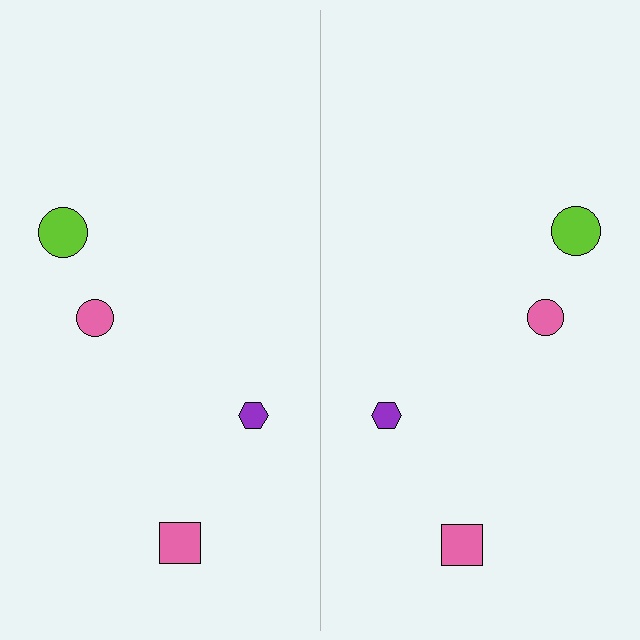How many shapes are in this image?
There are 8 shapes in this image.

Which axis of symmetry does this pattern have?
The pattern has a vertical axis of symmetry running through the center of the image.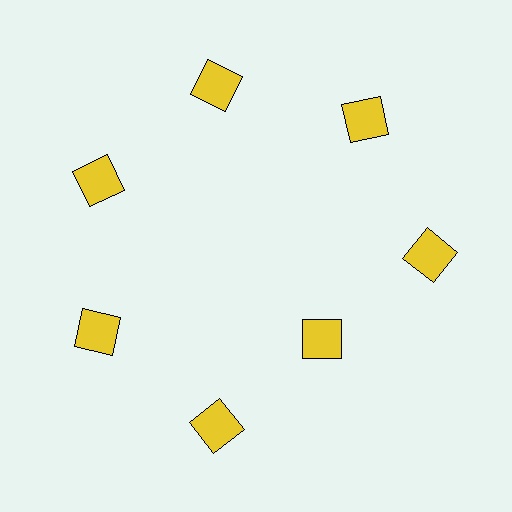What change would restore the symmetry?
The symmetry would be restored by moving it outward, back onto the ring so that all 7 squares sit at equal angles and equal distance from the center.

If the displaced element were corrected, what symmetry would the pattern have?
It would have 7-fold rotational symmetry — the pattern would map onto itself every 51 degrees.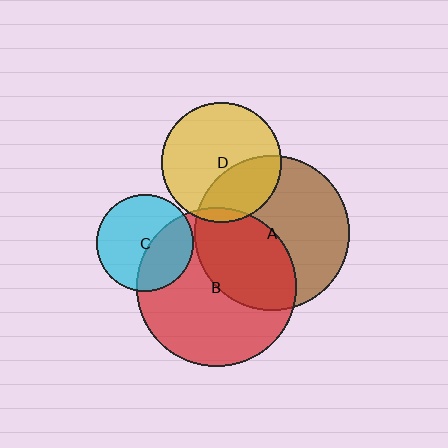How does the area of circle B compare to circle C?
Approximately 2.7 times.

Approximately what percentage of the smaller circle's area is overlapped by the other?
Approximately 35%.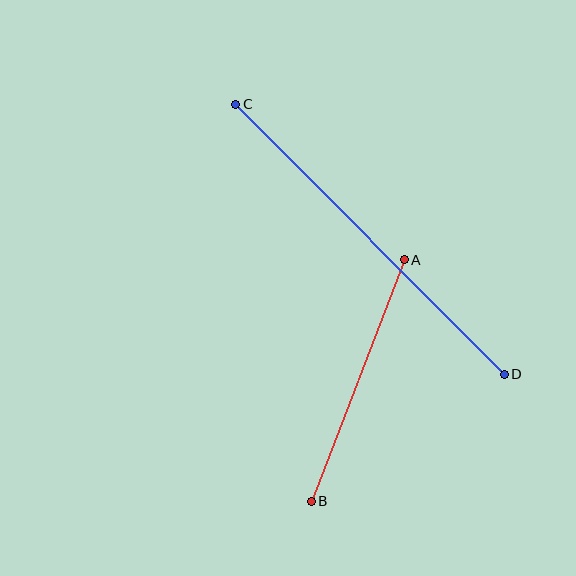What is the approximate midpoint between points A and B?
The midpoint is at approximately (358, 381) pixels.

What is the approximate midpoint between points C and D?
The midpoint is at approximately (370, 239) pixels.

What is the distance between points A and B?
The distance is approximately 258 pixels.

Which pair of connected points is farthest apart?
Points C and D are farthest apart.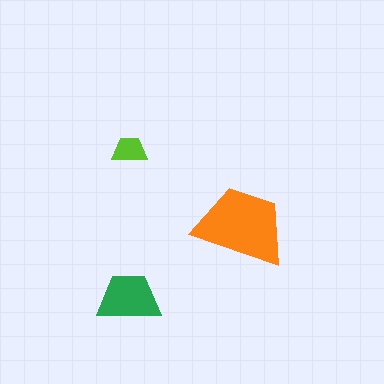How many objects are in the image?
There are 3 objects in the image.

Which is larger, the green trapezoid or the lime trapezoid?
The green one.